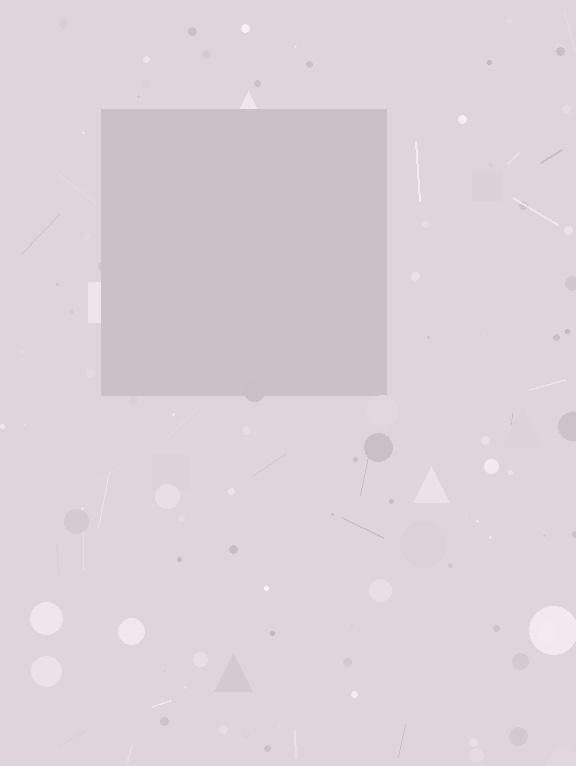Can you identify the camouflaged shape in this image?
The camouflaged shape is a square.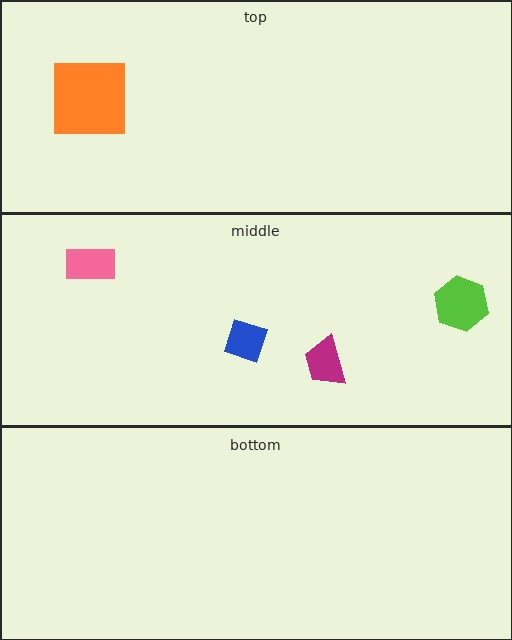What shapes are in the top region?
The orange square.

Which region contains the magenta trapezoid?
The middle region.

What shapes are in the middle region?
The magenta trapezoid, the blue diamond, the pink rectangle, the lime hexagon.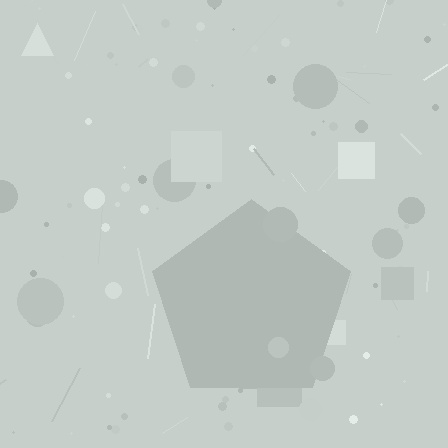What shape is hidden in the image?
A pentagon is hidden in the image.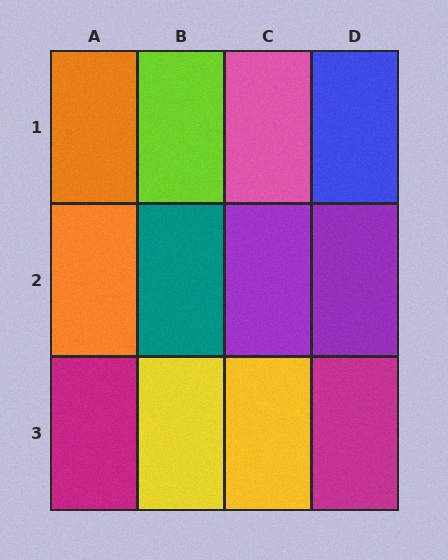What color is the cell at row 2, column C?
Purple.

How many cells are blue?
1 cell is blue.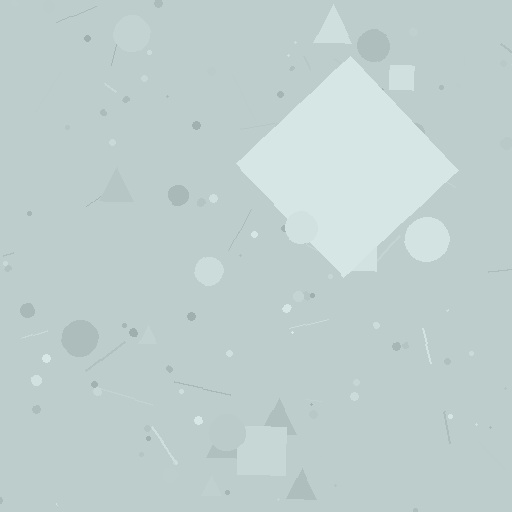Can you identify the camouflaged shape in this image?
The camouflaged shape is a diamond.